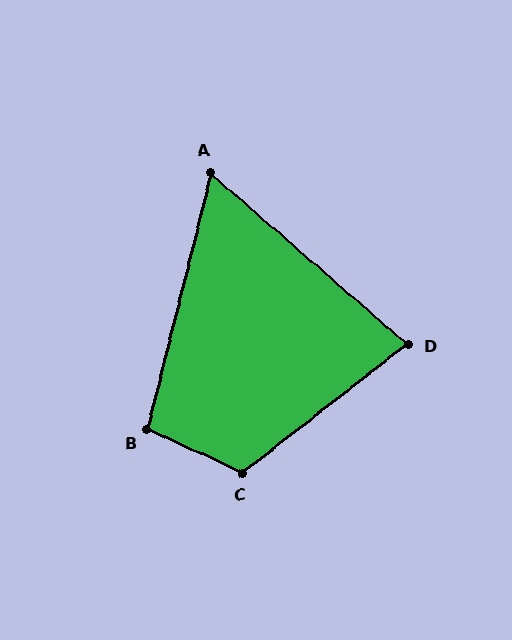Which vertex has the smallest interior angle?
A, at approximately 63 degrees.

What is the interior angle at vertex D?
Approximately 79 degrees (acute).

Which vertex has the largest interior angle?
C, at approximately 117 degrees.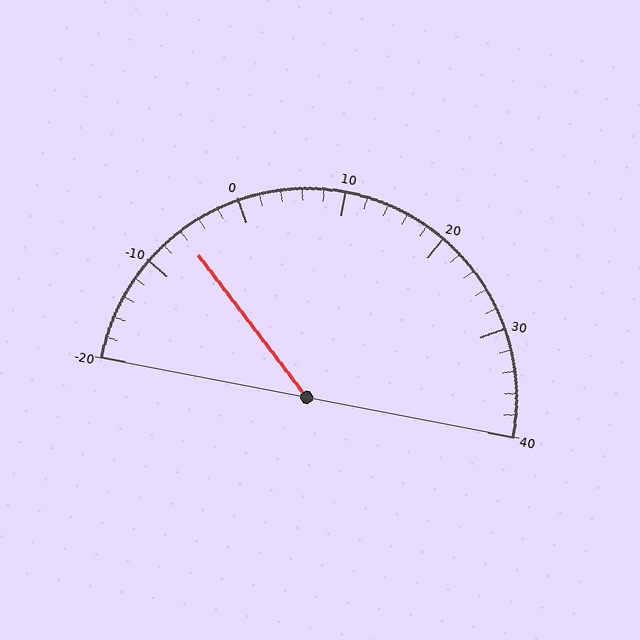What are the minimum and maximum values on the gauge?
The gauge ranges from -20 to 40.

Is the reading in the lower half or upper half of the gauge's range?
The reading is in the lower half of the range (-20 to 40).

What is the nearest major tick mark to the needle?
The nearest major tick mark is -10.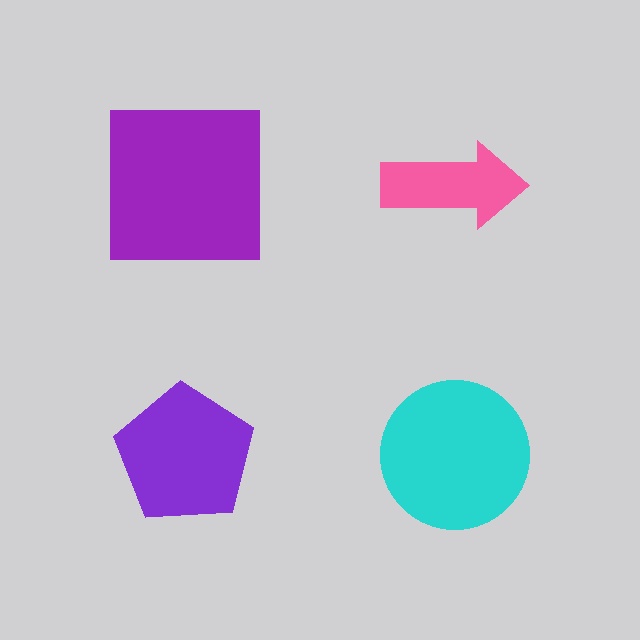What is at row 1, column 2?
A pink arrow.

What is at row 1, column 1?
A purple square.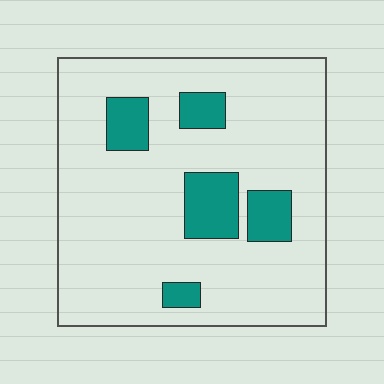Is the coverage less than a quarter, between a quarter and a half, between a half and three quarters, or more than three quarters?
Less than a quarter.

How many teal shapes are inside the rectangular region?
5.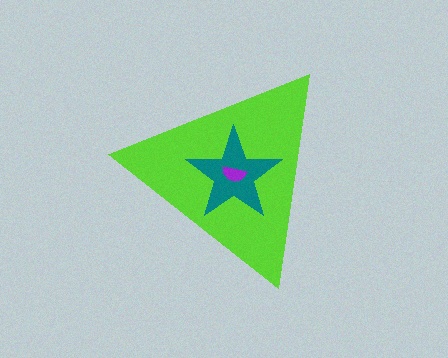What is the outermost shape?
The lime triangle.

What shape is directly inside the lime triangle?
The teal star.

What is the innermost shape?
The purple semicircle.